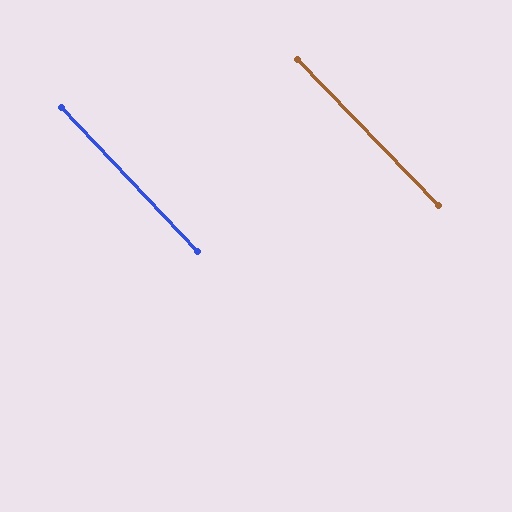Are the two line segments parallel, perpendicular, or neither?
Parallel — their directions differ by only 0.7°.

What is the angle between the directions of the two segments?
Approximately 1 degree.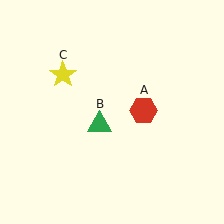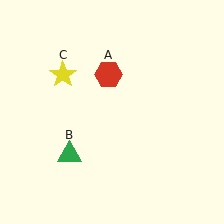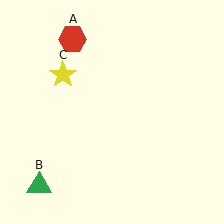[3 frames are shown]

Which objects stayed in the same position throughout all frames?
Yellow star (object C) remained stationary.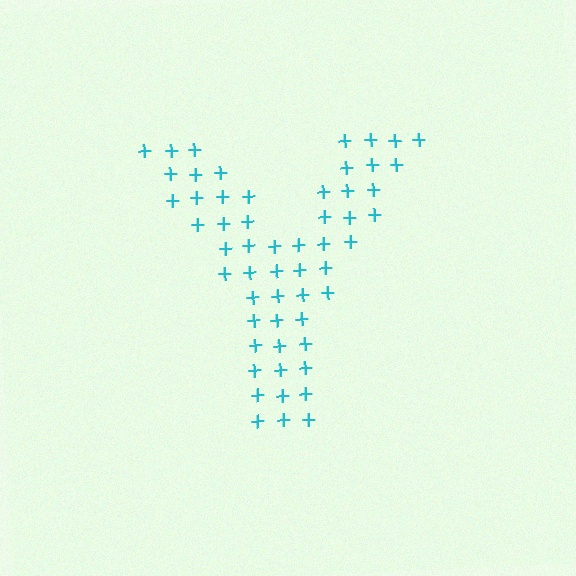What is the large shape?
The large shape is the letter Y.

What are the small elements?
The small elements are plus signs.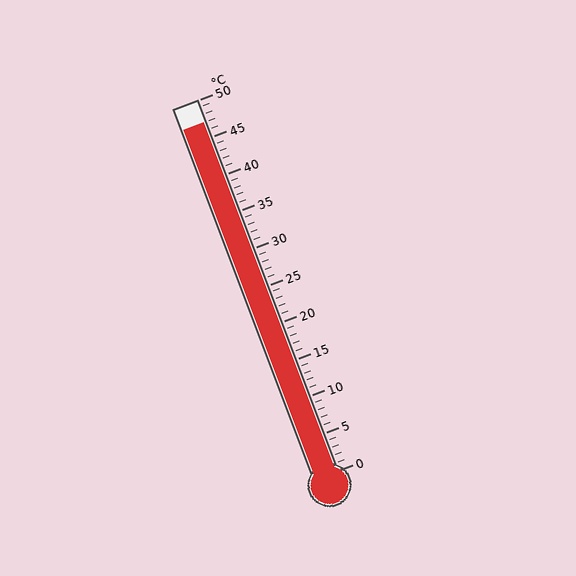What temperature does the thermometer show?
The thermometer shows approximately 47°C.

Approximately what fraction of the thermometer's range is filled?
The thermometer is filled to approximately 95% of its range.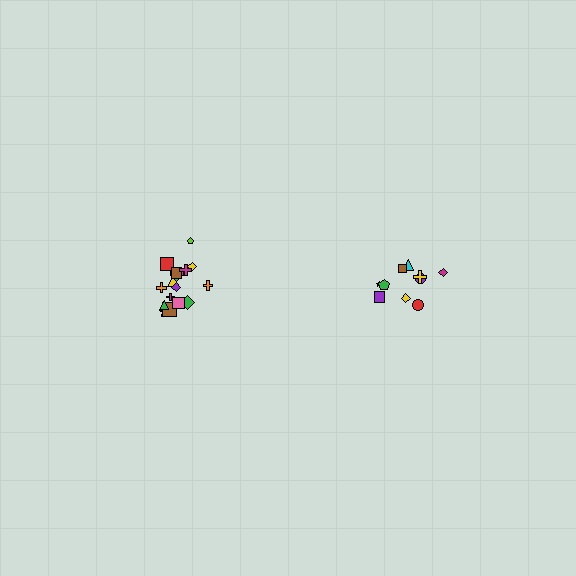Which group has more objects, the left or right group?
The left group.